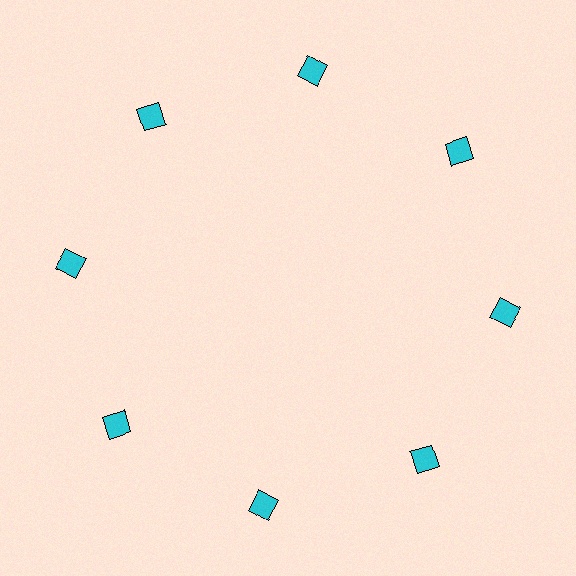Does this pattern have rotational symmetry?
Yes, this pattern has 8-fold rotational symmetry. It looks the same after rotating 45 degrees around the center.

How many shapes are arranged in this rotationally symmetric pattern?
There are 8 shapes, arranged in 8 groups of 1.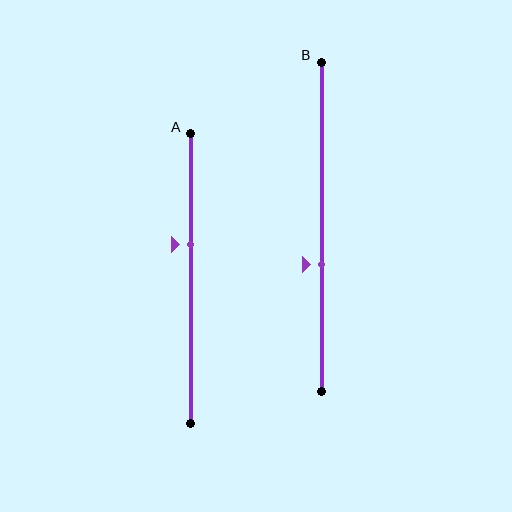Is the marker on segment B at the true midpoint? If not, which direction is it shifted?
No, the marker on segment B is shifted downward by about 11% of the segment length.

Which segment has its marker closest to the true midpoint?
Segment B has its marker closest to the true midpoint.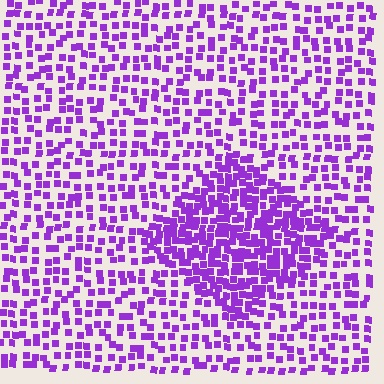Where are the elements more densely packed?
The elements are more densely packed inside the diamond boundary.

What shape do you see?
I see a diamond.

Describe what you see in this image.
The image contains small purple elements arranged at two different densities. A diamond-shaped region is visible where the elements are more densely packed than the surrounding area.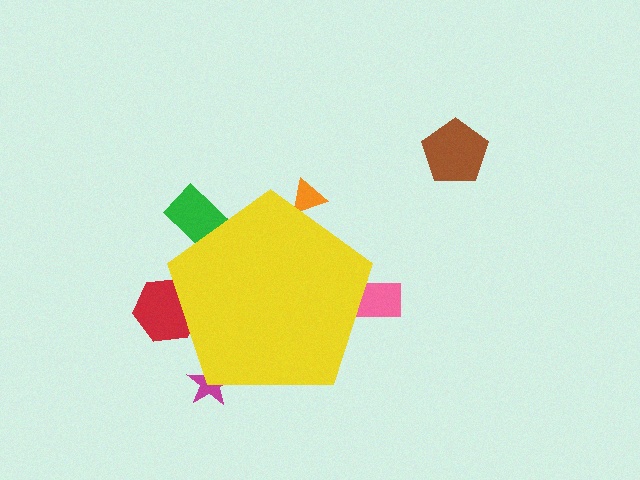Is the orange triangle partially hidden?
Yes, the orange triangle is partially hidden behind the yellow pentagon.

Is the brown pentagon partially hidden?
No, the brown pentagon is fully visible.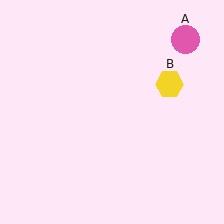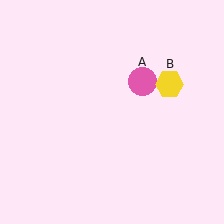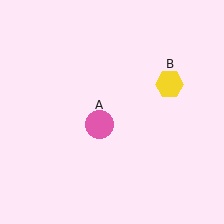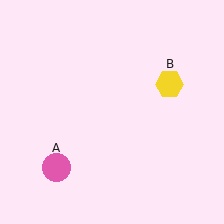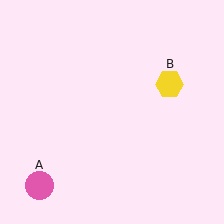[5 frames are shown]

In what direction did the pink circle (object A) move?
The pink circle (object A) moved down and to the left.